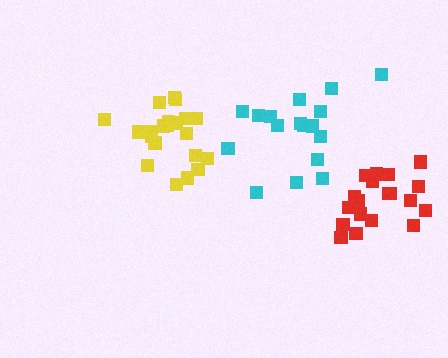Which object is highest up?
The cyan cluster is topmost.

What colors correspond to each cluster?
The clusters are colored: red, cyan, yellow.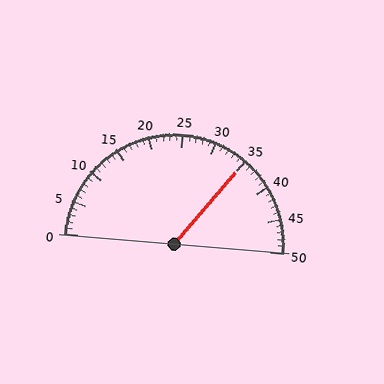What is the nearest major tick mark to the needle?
The nearest major tick mark is 35.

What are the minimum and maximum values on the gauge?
The gauge ranges from 0 to 50.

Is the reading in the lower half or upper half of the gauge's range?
The reading is in the upper half of the range (0 to 50).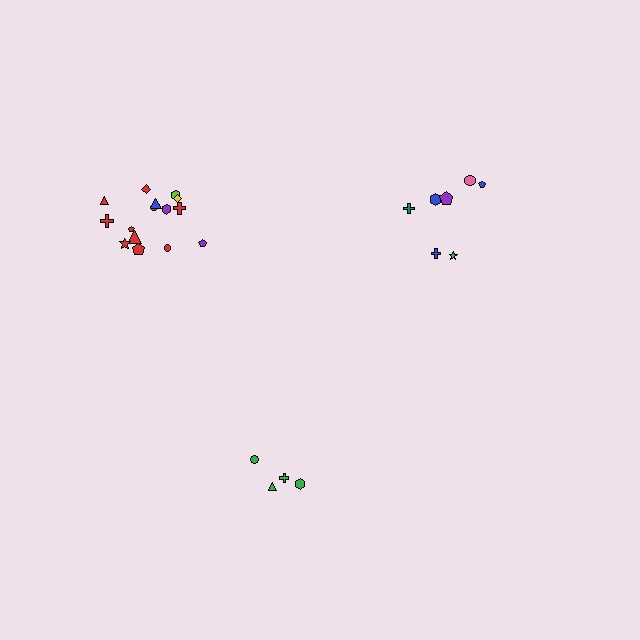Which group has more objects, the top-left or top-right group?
The top-left group.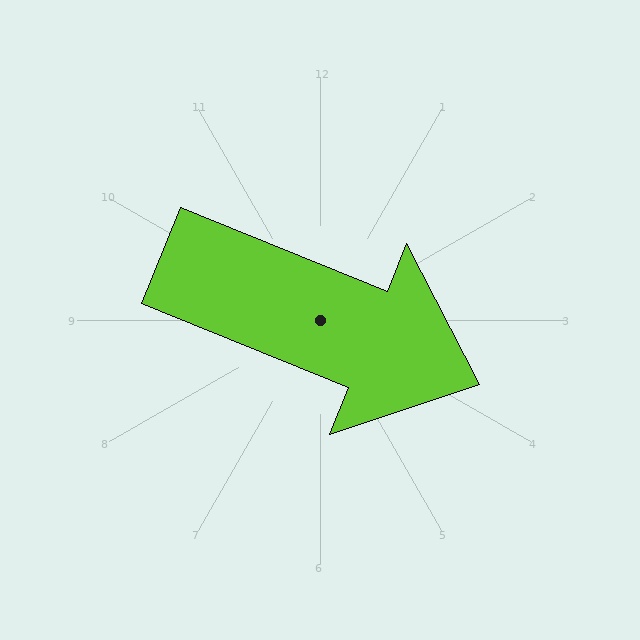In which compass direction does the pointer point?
East.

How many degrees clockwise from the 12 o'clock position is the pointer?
Approximately 112 degrees.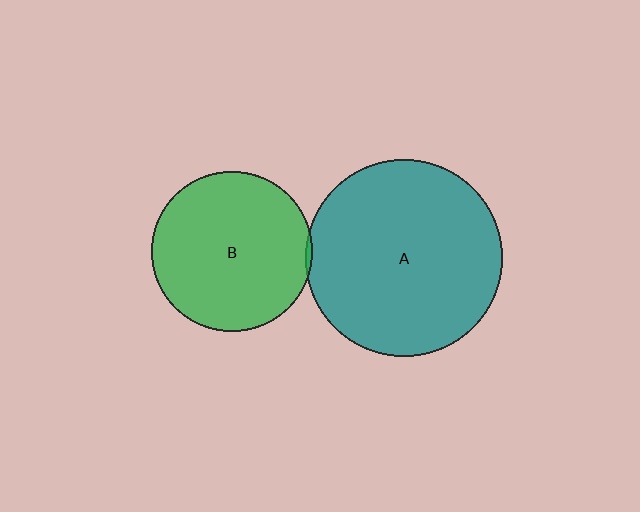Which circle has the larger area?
Circle A (teal).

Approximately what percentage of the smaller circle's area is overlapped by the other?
Approximately 5%.